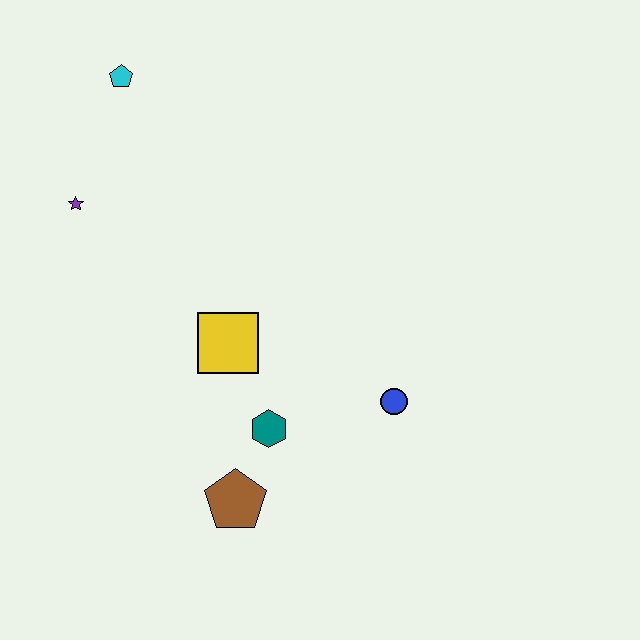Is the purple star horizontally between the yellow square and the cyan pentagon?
No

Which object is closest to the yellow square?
The teal hexagon is closest to the yellow square.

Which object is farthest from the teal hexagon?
The cyan pentagon is farthest from the teal hexagon.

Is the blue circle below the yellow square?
Yes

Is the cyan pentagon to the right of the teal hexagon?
No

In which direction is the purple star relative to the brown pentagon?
The purple star is above the brown pentagon.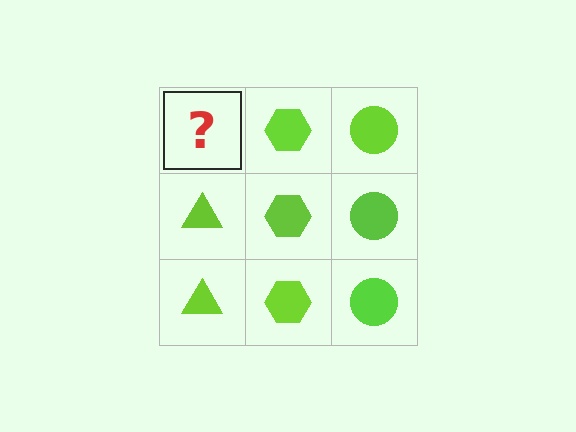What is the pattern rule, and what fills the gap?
The rule is that each column has a consistent shape. The gap should be filled with a lime triangle.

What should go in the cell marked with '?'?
The missing cell should contain a lime triangle.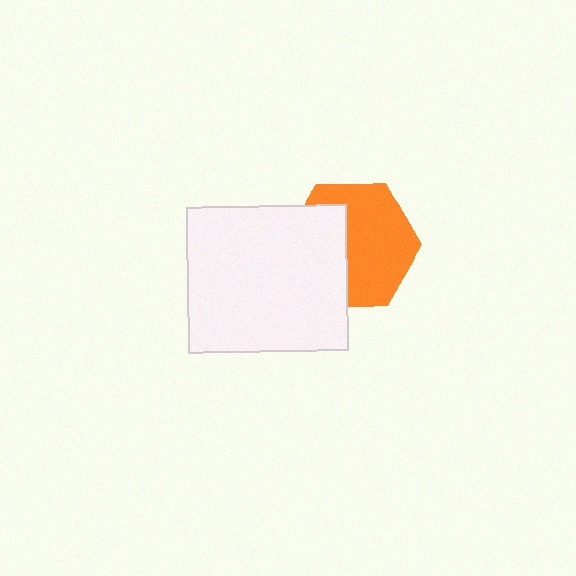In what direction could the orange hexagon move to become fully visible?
The orange hexagon could move right. That would shift it out from behind the white rectangle entirely.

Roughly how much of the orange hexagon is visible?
About half of it is visible (roughly 60%).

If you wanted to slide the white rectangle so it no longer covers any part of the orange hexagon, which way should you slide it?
Slide it left — that is the most direct way to separate the two shapes.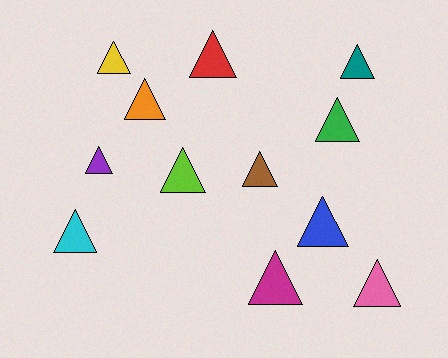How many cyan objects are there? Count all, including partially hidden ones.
There is 1 cyan object.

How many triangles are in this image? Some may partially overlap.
There are 12 triangles.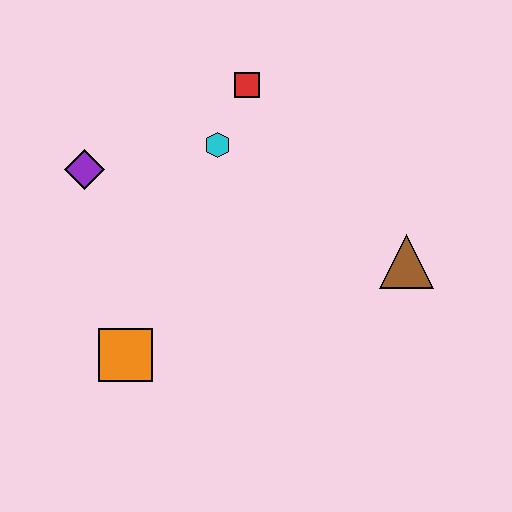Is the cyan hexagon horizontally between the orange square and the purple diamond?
No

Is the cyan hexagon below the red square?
Yes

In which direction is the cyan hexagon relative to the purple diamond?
The cyan hexagon is to the right of the purple diamond.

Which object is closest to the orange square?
The purple diamond is closest to the orange square.